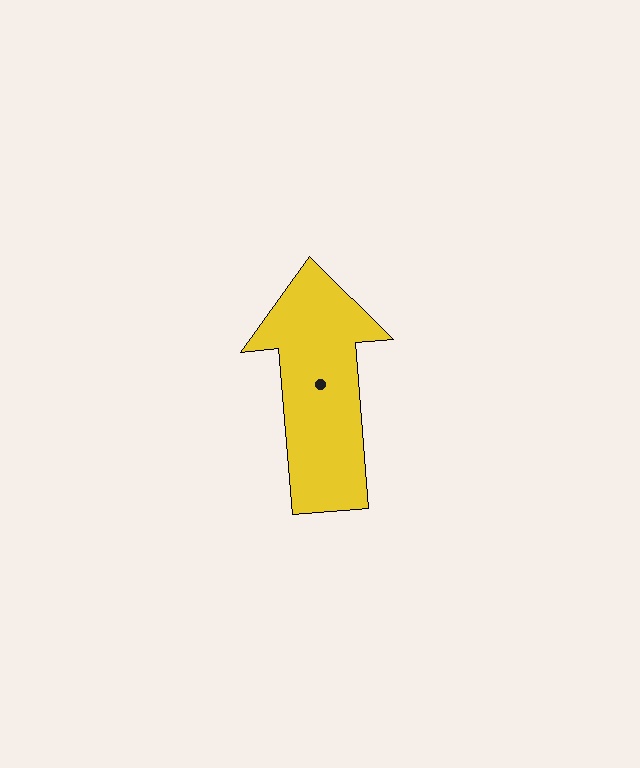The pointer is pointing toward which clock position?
Roughly 12 o'clock.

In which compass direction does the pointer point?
North.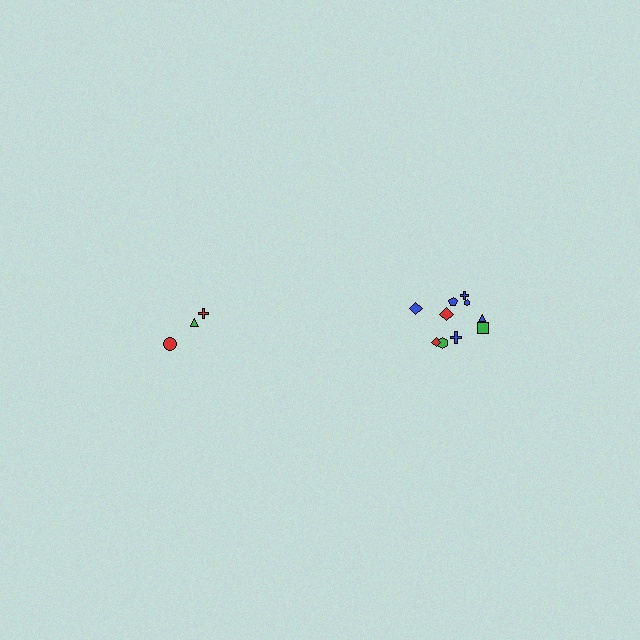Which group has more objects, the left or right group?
The right group.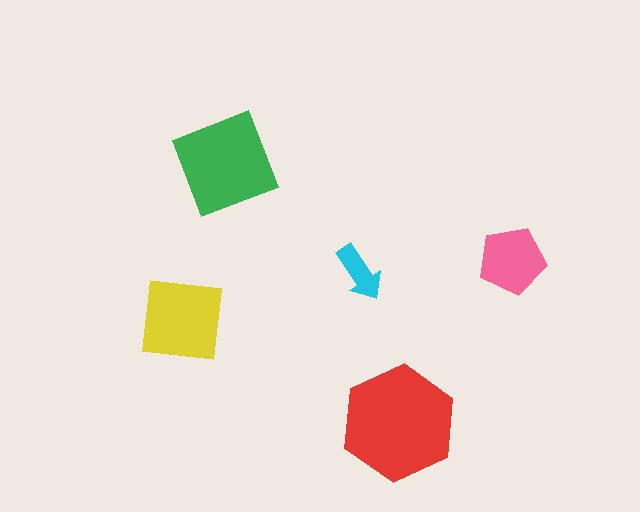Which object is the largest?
The red hexagon.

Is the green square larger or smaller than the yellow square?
Larger.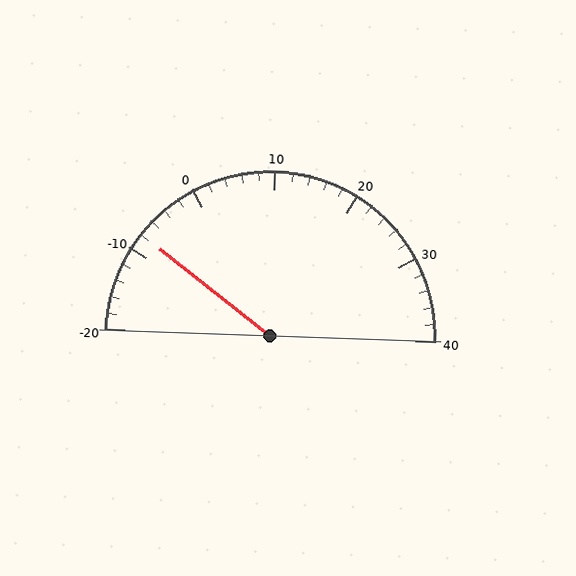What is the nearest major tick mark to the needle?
The nearest major tick mark is -10.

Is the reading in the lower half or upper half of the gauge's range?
The reading is in the lower half of the range (-20 to 40).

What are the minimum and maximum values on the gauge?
The gauge ranges from -20 to 40.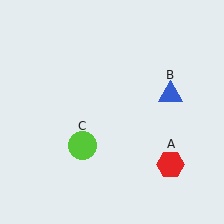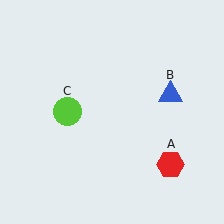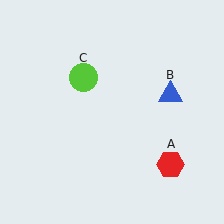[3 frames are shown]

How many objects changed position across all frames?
1 object changed position: lime circle (object C).